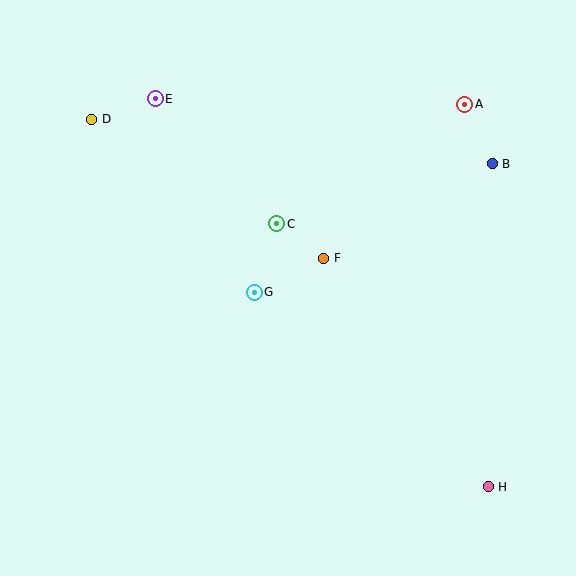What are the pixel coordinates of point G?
Point G is at (254, 292).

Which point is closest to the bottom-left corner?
Point G is closest to the bottom-left corner.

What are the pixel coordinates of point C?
Point C is at (277, 224).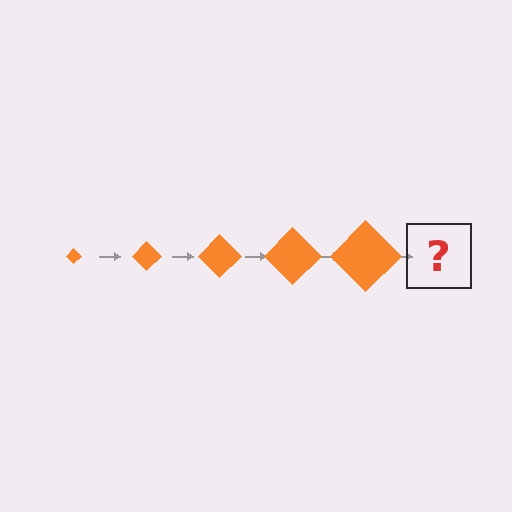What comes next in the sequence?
The next element should be an orange diamond, larger than the previous one.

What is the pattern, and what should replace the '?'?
The pattern is that the diamond gets progressively larger each step. The '?' should be an orange diamond, larger than the previous one.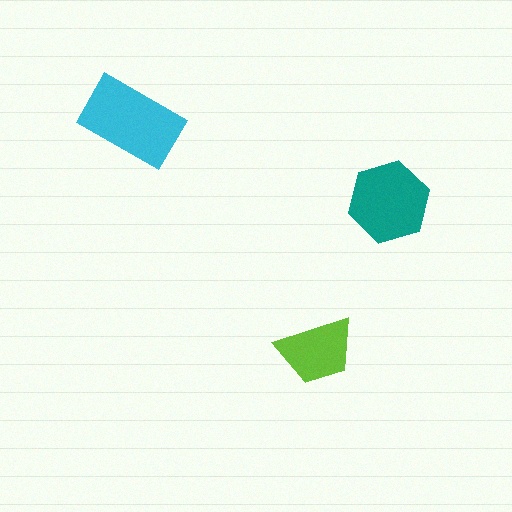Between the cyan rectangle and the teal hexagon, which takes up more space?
The cyan rectangle.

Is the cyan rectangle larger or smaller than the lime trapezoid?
Larger.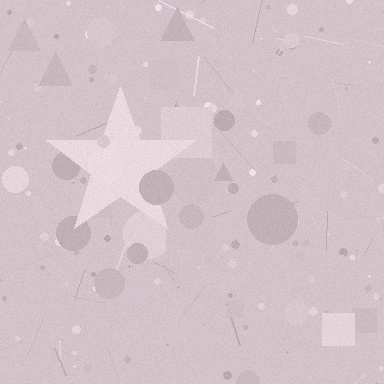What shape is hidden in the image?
A star is hidden in the image.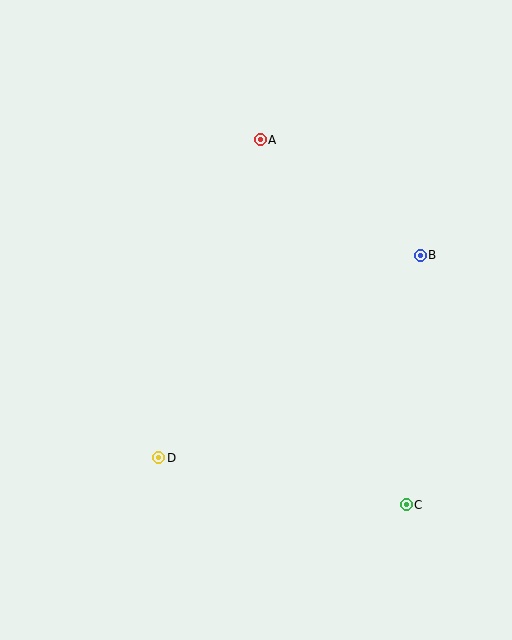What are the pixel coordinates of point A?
Point A is at (260, 140).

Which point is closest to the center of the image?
Point D at (159, 458) is closest to the center.